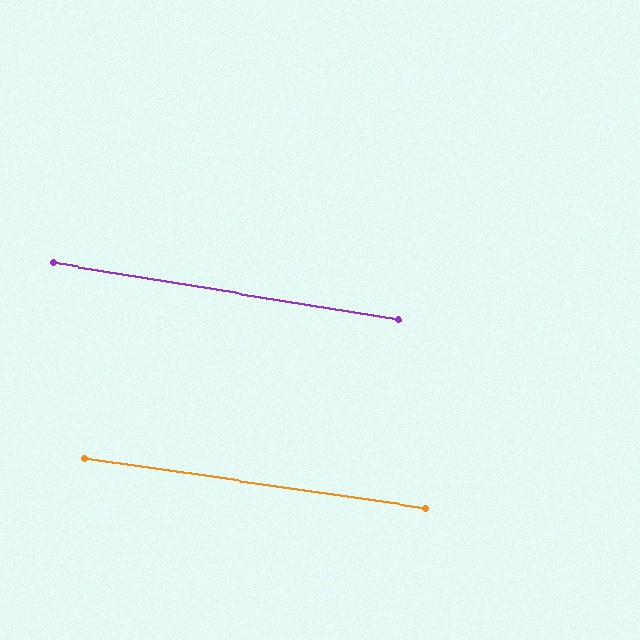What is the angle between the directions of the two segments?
Approximately 1 degree.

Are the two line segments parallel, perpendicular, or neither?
Parallel — their directions differ by only 0.9°.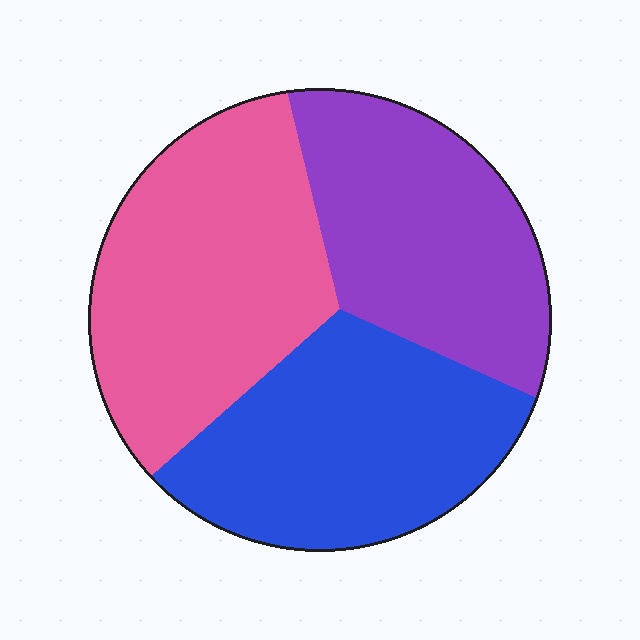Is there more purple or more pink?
Pink.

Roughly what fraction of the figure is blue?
Blue takes up about one third (1/3) of the figure.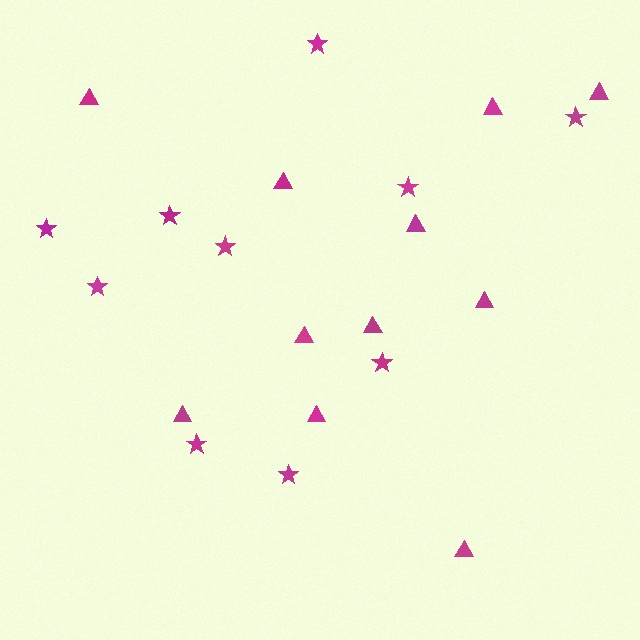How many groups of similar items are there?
There are 2 groups: one group of triangles (11) and one group of stars (10).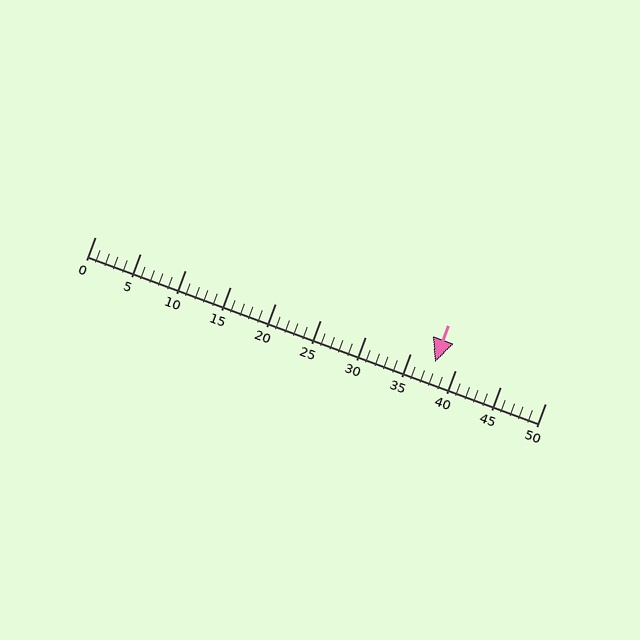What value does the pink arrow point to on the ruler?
The pink arrow points to approximately 38.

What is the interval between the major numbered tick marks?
The major tick marks are spaced 5 units apart.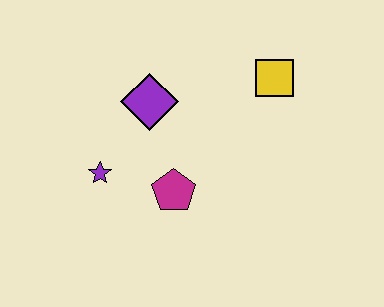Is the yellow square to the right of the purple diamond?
Yes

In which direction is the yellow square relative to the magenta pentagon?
The yellow square is above the magenta pentagon.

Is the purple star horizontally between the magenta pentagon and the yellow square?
No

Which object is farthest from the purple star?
The yellow square is farthest from the purple star.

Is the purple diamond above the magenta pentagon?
Yes